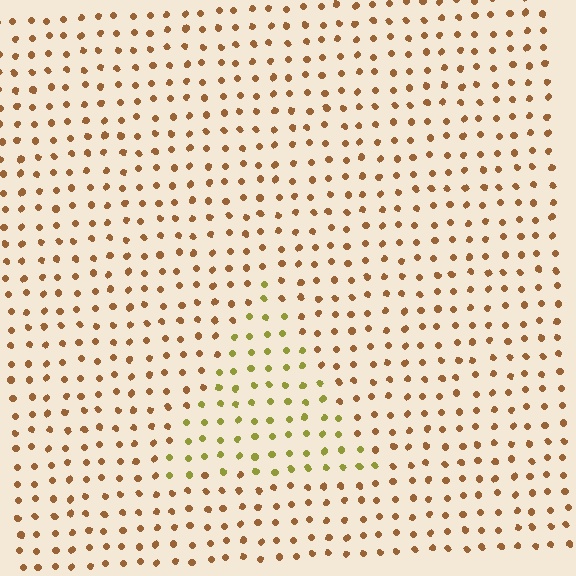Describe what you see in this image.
The image is filled with small brown elements in a uniform arrangement. A triangle-shaped region is visible where the elements are tinted to a slightly different hue, forming a subtle color boundary.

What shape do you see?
I see a triangle.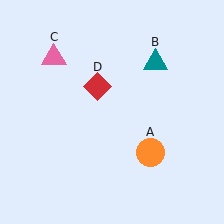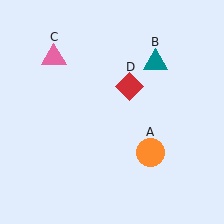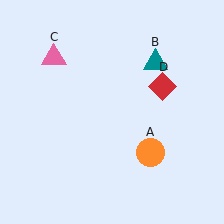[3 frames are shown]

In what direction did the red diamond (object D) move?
The red diamond (object D) moved right.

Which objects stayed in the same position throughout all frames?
Orange circle (object A) and teal triangle (object B) and pink triangle (object C) remained stationary.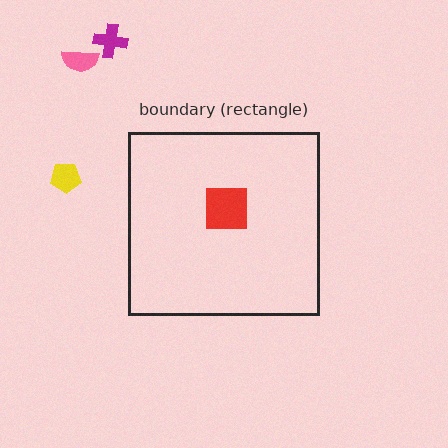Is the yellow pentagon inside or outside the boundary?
Outside.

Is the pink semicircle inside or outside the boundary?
Outside.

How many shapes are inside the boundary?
1 inside, 3 outside.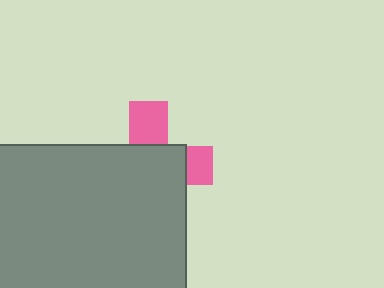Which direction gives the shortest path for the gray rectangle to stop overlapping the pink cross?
Moving down gives the shortest separation.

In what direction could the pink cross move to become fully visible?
The pink cross could move up. That would shift it out from behind the gray rectangle entirely.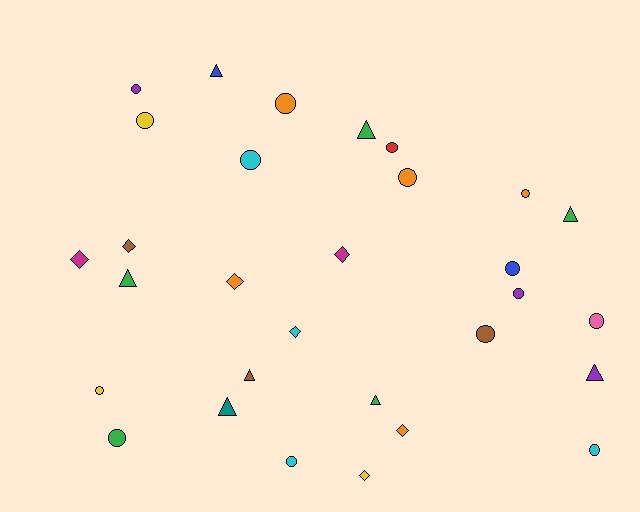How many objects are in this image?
There are 30 objects.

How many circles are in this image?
There are 15 circles.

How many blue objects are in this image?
There are 2 blue objects.